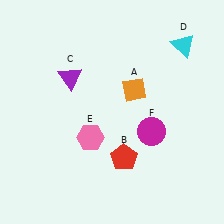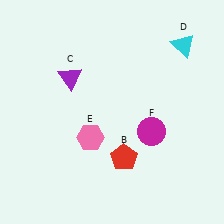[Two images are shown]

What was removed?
The orange diamond (A) was removed in Image 2.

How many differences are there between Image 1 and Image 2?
There is 1 difference between the two images.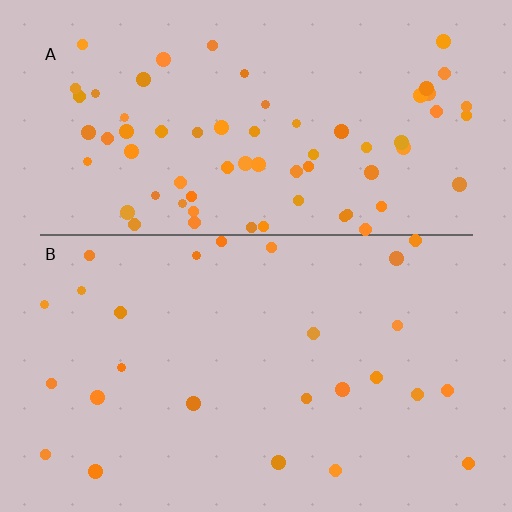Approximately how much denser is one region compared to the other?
Approximately 2.7× — region A over region B.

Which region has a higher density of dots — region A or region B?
A (the top).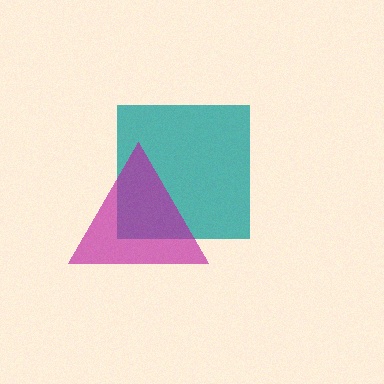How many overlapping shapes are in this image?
There are 2 overlapping shapes in the image.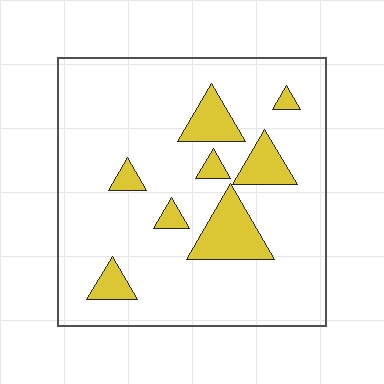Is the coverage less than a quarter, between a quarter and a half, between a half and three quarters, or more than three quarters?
Less than a quarter.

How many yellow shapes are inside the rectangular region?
8.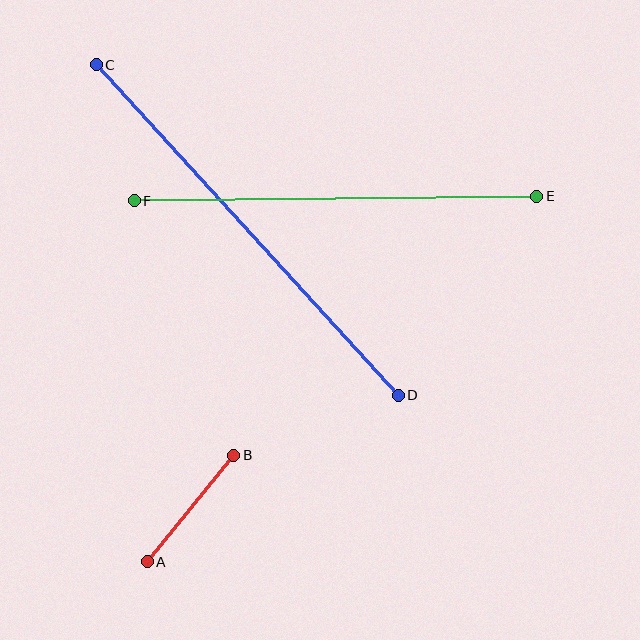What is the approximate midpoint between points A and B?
The midpoint is at approximately (191, 509) pixels.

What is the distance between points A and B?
The distance is approximately 137 pixels.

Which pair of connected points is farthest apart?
Points C and D are farthest apart.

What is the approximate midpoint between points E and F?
The midpoint is at approximately (336, 199) pixels.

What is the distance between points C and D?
The distance is approximately 448 pixels.